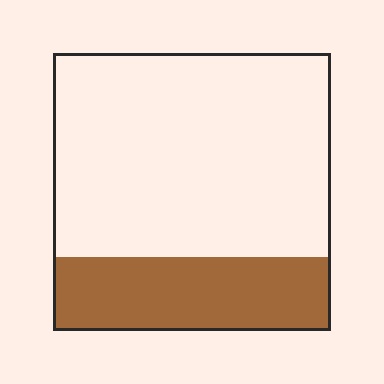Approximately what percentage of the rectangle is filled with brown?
Approximately 25%.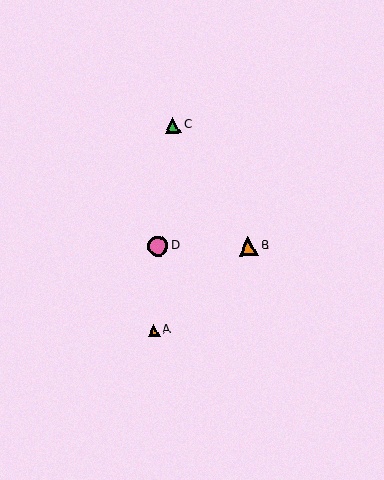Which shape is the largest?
The pink circle (labeled D) is the largest.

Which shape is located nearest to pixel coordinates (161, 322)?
The orange triangle (labeled A) at (154, 330) is nearest to that location.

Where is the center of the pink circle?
The center of the pink circle is at (158, 246).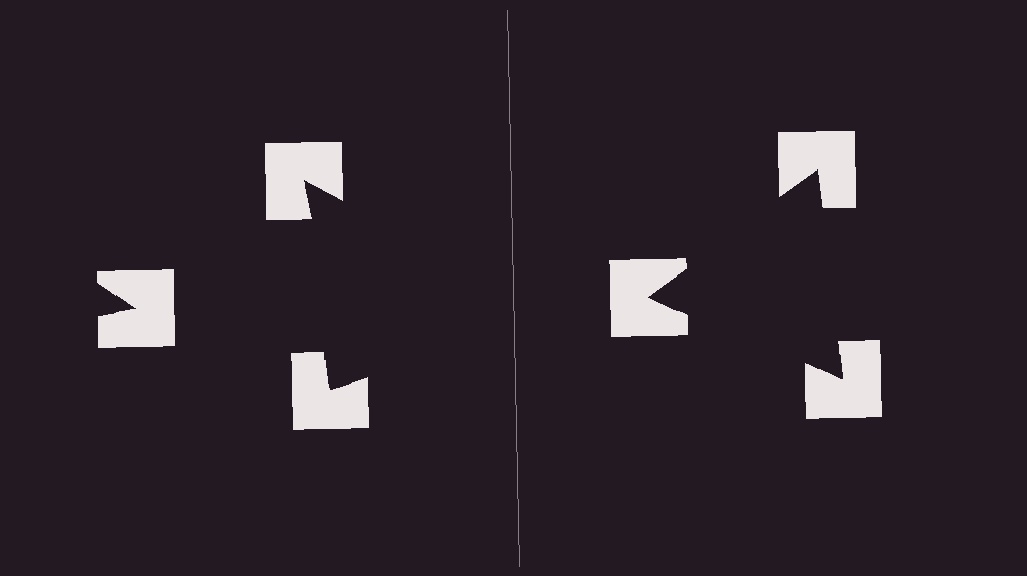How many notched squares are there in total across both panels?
6 — 3 on each side.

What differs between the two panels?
The notched squares are positioned identically on both sides; only the wedge orientations differ. On the right they align to a triangle; on the left they are misaligned.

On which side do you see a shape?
An illusory triangle appears on the right side. On the left side the wedge cuts are rotated, so no coherent shape forms.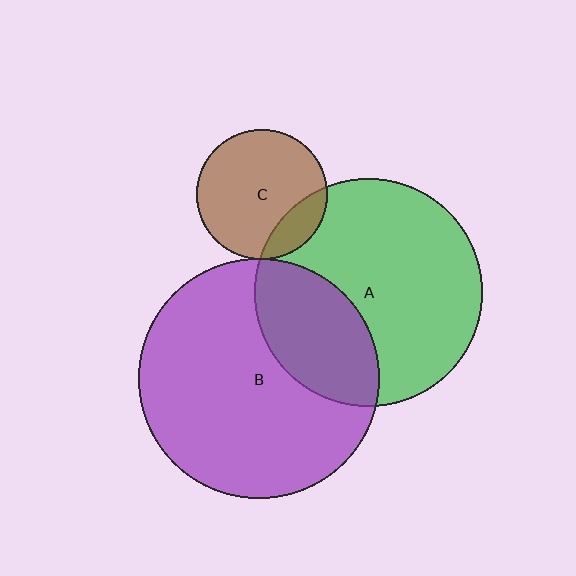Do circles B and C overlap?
Yes.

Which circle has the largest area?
Circle B (purple).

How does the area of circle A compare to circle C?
Approximately 3.0 times.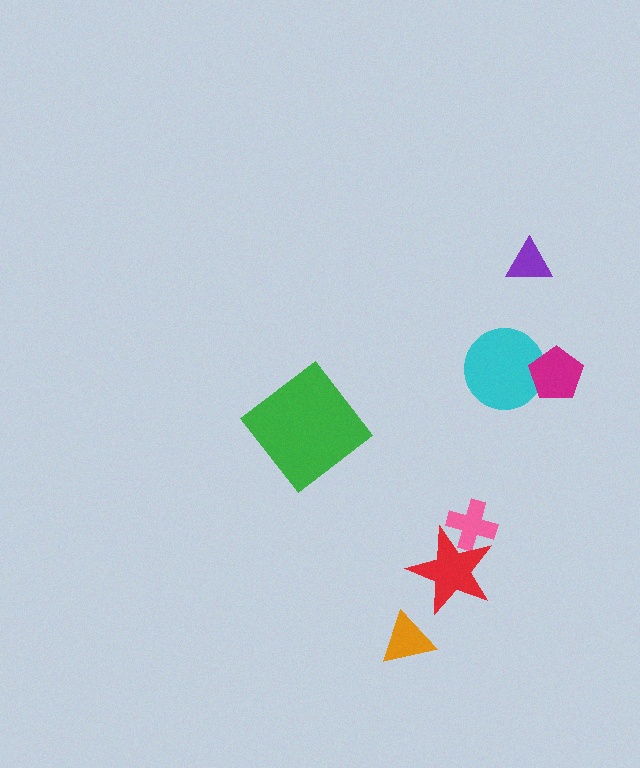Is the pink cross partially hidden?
Yes, it is partially covered by another shape.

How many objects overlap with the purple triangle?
0 objects overlap with the purple triangle.